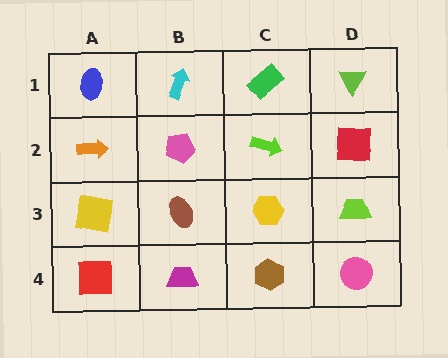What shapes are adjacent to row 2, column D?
A lime triangle (row 1, column D), a lime trapezoid (row 3, column D), a lime arrow (row 2, column C).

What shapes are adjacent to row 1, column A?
An orange arrow (row 2, column A), a cyan arrow (row 1, column B).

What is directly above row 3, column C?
A lime arrow.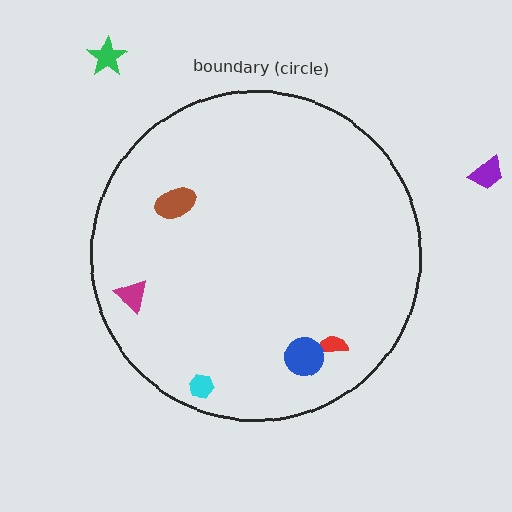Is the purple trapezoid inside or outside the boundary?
Outside.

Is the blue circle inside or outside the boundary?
Inside.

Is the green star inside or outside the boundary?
Outside.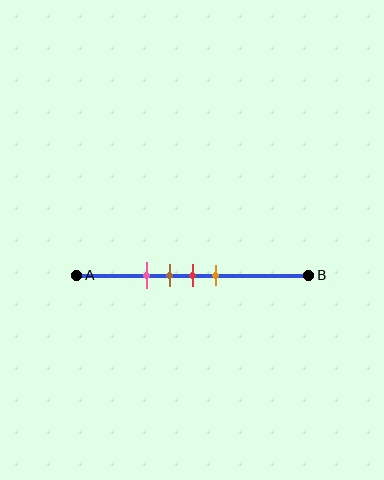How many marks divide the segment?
There are 4 marks dividing the segment.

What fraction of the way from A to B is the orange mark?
The orange mark is approximately 60% (0.6) of the way from A to B.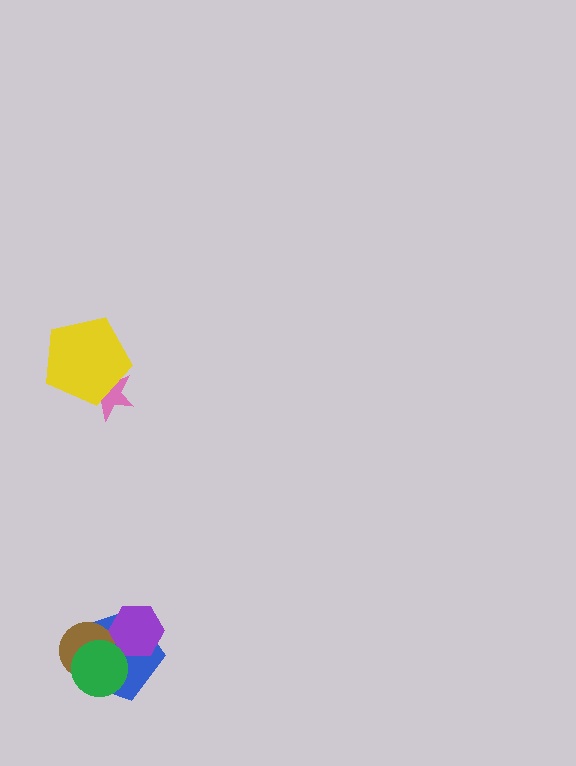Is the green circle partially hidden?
No, no other shape covers it.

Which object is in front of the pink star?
The yellow pentagon is in front of the pink star.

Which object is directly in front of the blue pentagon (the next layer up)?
The brown circle is directly in front of the blue pentagon.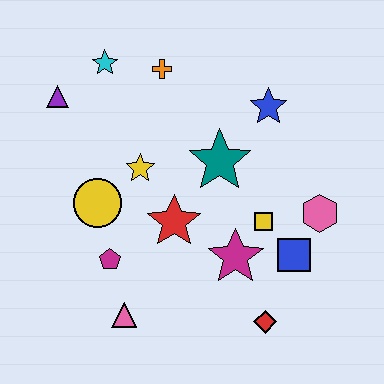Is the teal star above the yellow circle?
Yes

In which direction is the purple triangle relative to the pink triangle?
The purple triangle is above the pink triangle.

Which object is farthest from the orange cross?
The red diamond is farthest from the orange cross.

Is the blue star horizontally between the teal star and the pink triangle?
No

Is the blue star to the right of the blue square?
No